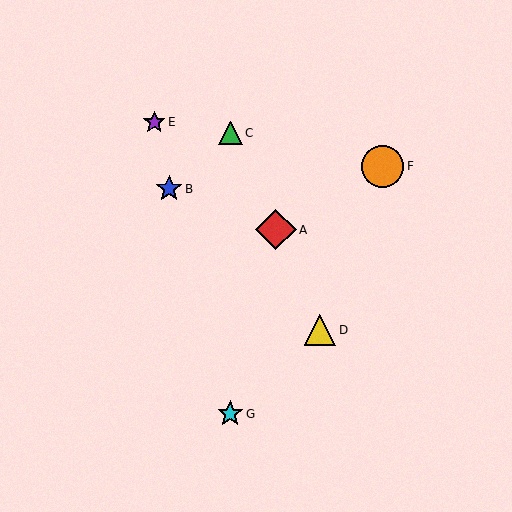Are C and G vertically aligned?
Yes, both are at x≈230.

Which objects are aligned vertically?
Objects C, G are aligned vertically.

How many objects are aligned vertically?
2 objects (C, G) are aligned vertically.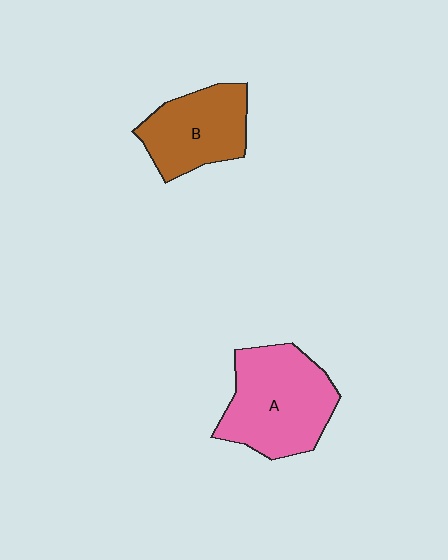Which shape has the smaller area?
Shape B (brown).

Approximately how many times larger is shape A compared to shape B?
Approximately 1.3 times.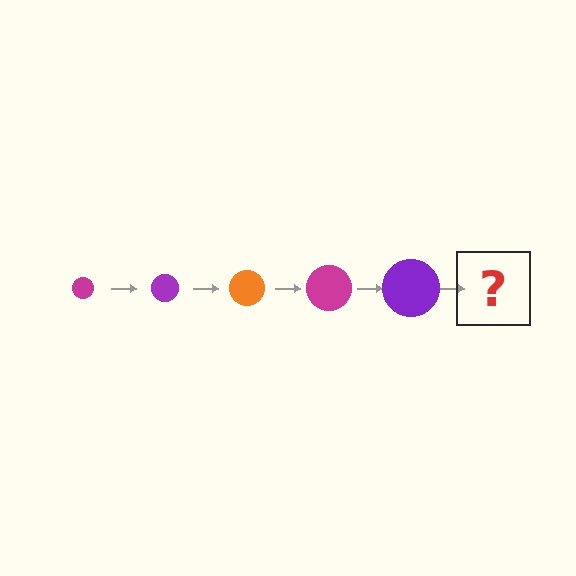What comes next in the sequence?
The next element should be an orange circle, larger than the previous one.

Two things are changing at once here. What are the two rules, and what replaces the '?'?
The two rules are that the circle grows larger each step and the color cycles through magenta, purple, and orange. The '?' should be an orange circle, larger than the previous one.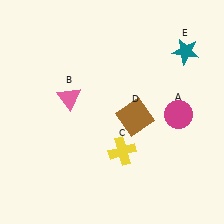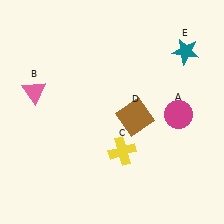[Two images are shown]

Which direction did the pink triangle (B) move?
The pink triangle (B) moved left.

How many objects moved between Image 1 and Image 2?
1 object moved between the two images.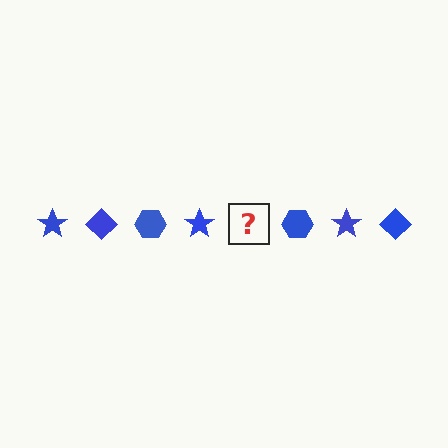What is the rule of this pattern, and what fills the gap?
The rule is that the pattern cycles through star, diamond, hexagon shapes in blue. The gap should be filled with a blue diamond.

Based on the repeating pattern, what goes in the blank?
The blank should be a blue diamond.